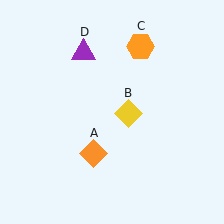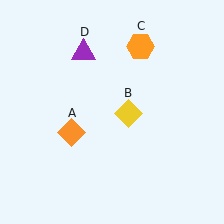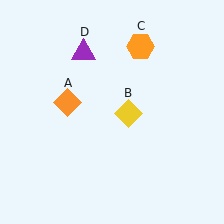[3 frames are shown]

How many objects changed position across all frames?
1 object changed position: orange diamond (object A).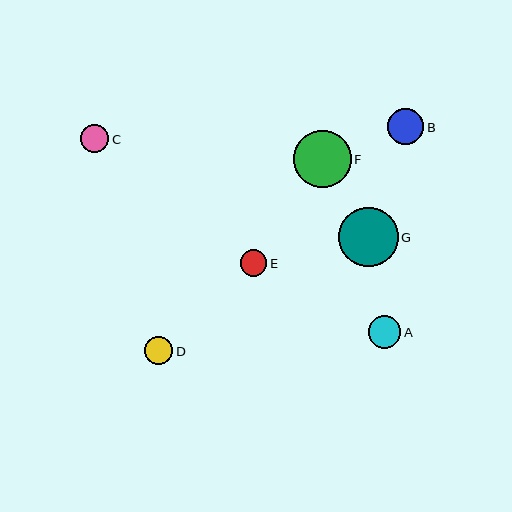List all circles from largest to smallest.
From largest to smallest: G, F, B, A, D, C, E.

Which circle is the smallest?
Circle E is the smallest with a size of approximately 27 pixels.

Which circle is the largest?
Circle G is the largest with a size of approximately 59 pixels.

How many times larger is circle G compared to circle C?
Circle G is approximately 2.1 times the size of circle C.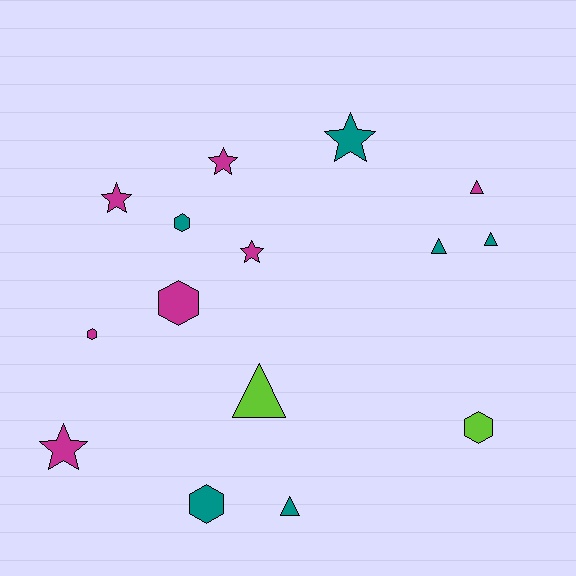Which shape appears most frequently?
Hexagon, with 5 objects.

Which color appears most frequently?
Magenta, with 7 objects.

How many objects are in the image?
There are 15 objects.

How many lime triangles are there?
There is 1 lime triangle.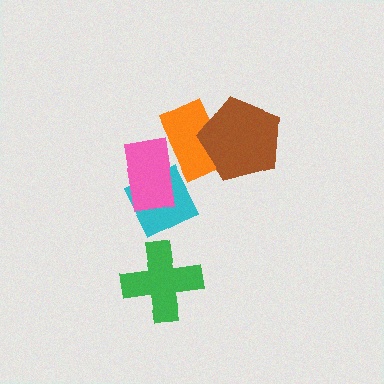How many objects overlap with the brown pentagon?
1 object overlaps with the brown pentagon.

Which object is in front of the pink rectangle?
The orange rectangle is in front of the pink rectangle.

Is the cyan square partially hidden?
Yes, it is partially covered by another shape.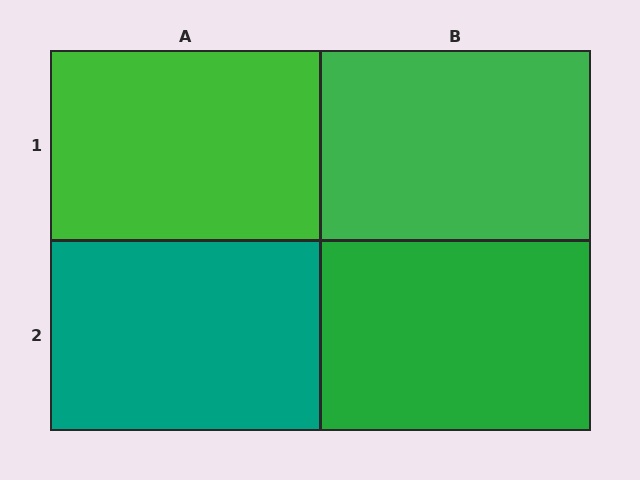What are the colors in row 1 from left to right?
Green, green.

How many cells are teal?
1 cell is teal.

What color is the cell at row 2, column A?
Teal.